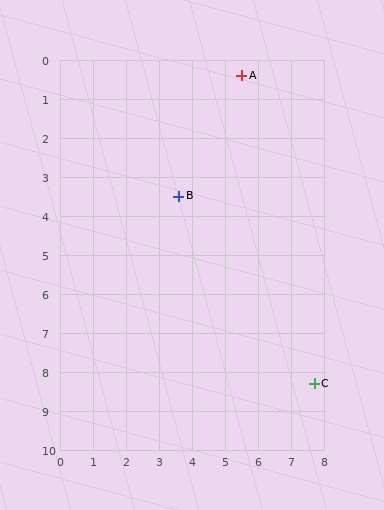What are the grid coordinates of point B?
Point B is at approximately (3.6, 3.5).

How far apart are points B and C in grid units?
Points B and C are about 6.3 grid units apart.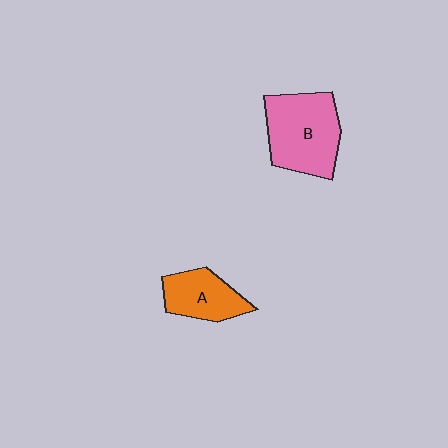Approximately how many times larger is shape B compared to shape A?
Approximately 1.6 times.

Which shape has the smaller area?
Shape A (orange).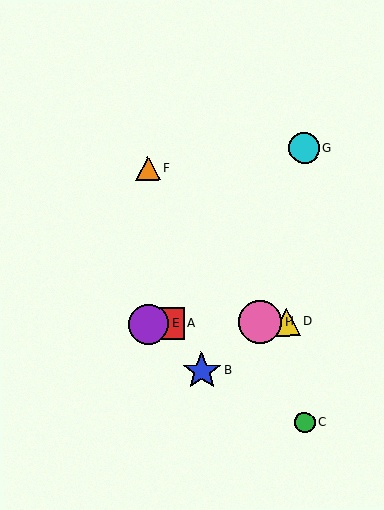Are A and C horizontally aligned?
No, A is at y≈324 and C is at y≈423.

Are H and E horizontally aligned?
Yes, both are at y≈322.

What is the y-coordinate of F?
Object F is at y≈168.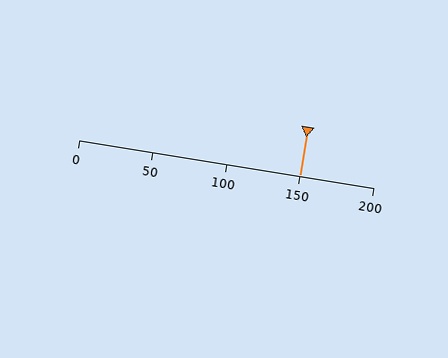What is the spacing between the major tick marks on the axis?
The major ticks are spaced 50 apart.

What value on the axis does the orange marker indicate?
The marker indicates approximately 150.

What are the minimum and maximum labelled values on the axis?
The axis runs from 0 to 200.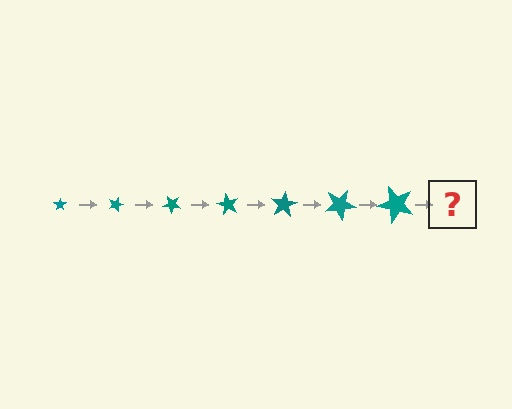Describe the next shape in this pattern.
It should be a star, larger than the previous one and rotated 140 degrees from the start.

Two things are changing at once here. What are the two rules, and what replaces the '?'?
The two rules are that the star grows larger each step and it rotates 20 degrees each step. The '?' should be a star, larger than the previous one and rotated 140 degrees from the start.